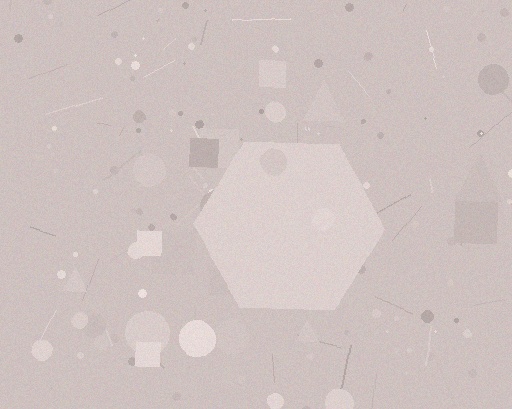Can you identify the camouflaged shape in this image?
The camouflaged shape is a hexagon.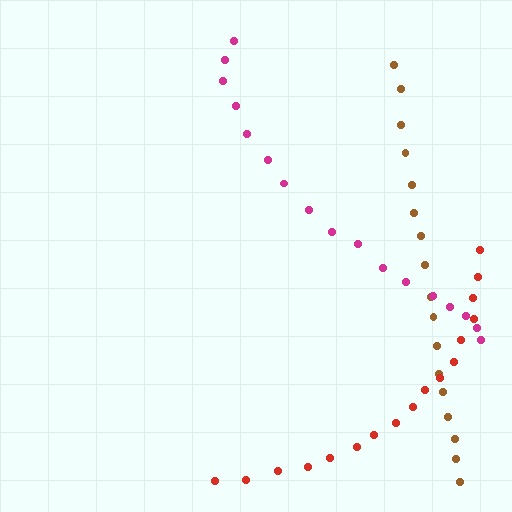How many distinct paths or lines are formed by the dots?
There are 3 distinct paths.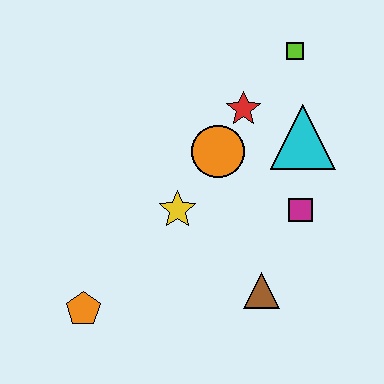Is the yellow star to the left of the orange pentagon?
No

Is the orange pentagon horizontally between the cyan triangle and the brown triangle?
No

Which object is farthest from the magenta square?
The orange pentagon is farthest from the magenta square.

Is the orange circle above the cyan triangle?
No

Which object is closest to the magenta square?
The cyan triangle is closest to the magenta square.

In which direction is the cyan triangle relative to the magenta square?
The cyan triangle is above the magenta square.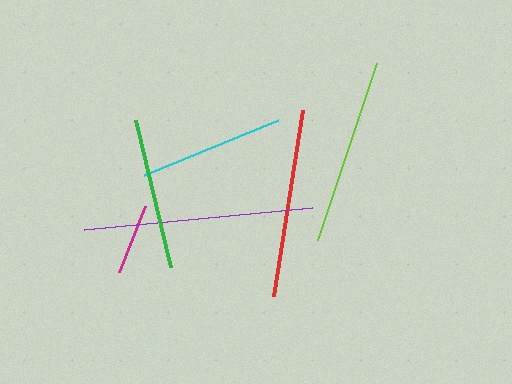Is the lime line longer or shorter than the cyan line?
The lime line is longer than the cyan line.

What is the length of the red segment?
The red segment is approximately 188 pixels long.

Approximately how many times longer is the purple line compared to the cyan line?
The purple line is approximately 1.6 times the length of the cyan line.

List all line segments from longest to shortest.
From longest to shortest: purple, red, lime, green, cyan, magenta.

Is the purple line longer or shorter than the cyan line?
The purple line is longer than the cyan line.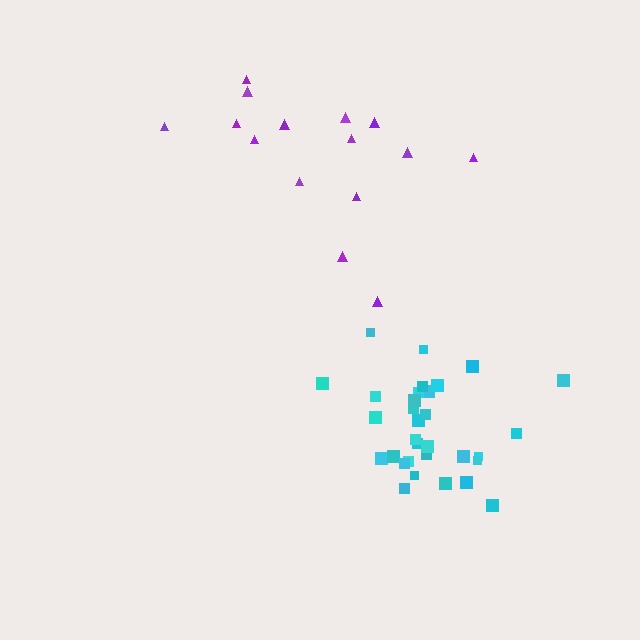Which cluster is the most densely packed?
Cyan.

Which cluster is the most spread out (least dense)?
Purple.